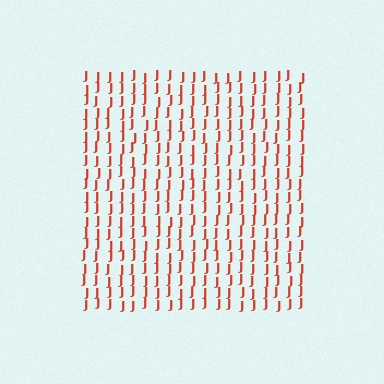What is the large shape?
The large shape is a square.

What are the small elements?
The small elements are letter J's.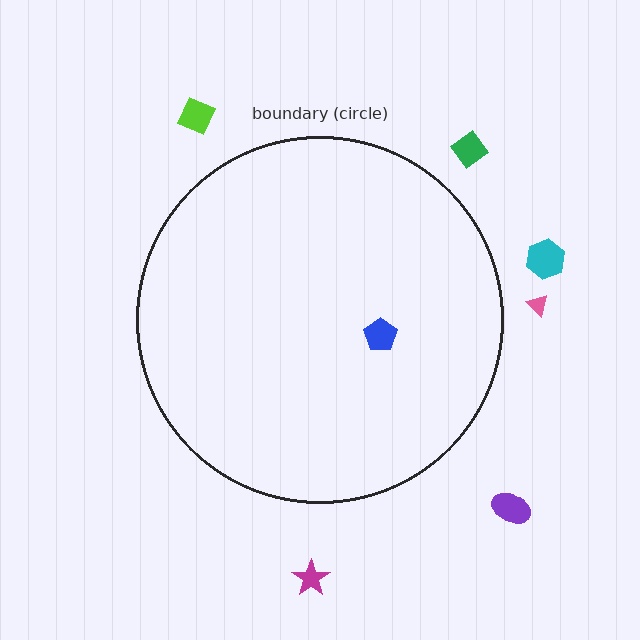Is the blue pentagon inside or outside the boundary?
Inside.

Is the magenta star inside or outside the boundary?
Outside.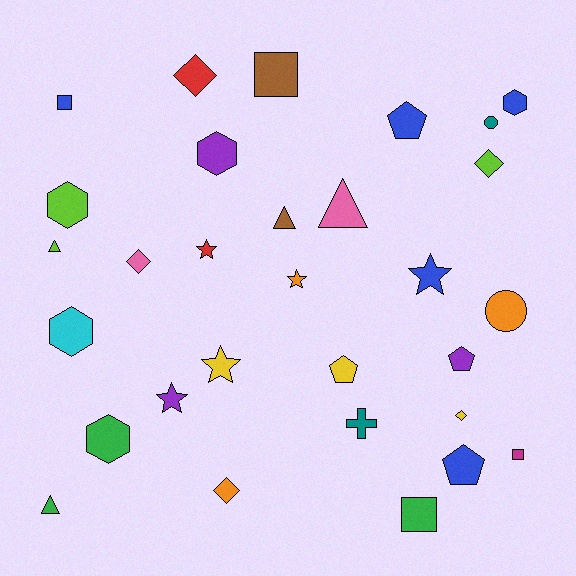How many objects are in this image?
There are 30 objects.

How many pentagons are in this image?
There are 4 pentagons.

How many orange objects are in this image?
There are 3 orange objects.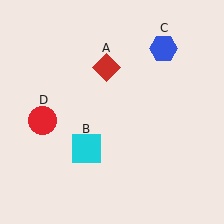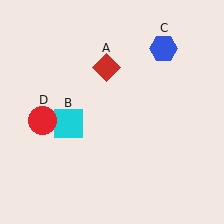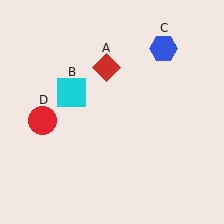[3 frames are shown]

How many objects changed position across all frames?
1 object changed position: cyan square (object B).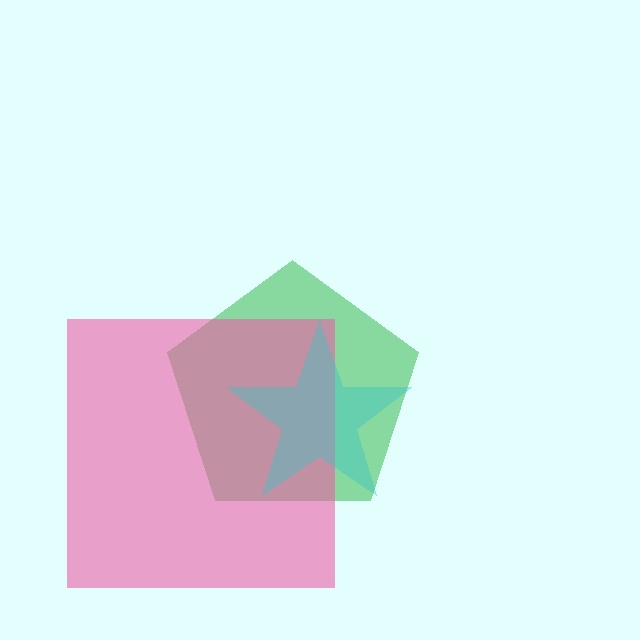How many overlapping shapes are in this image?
There are 3 overlapping shapes in the image.